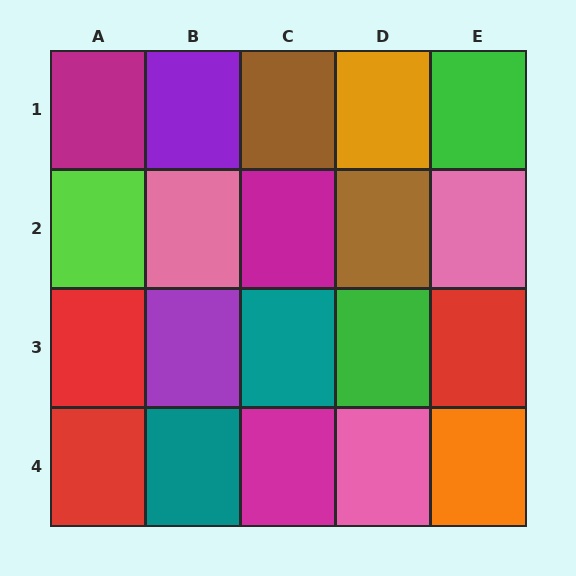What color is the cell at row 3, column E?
Red.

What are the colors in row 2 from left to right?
Lime, pink, magenta, brown, pink.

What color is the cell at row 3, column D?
Green.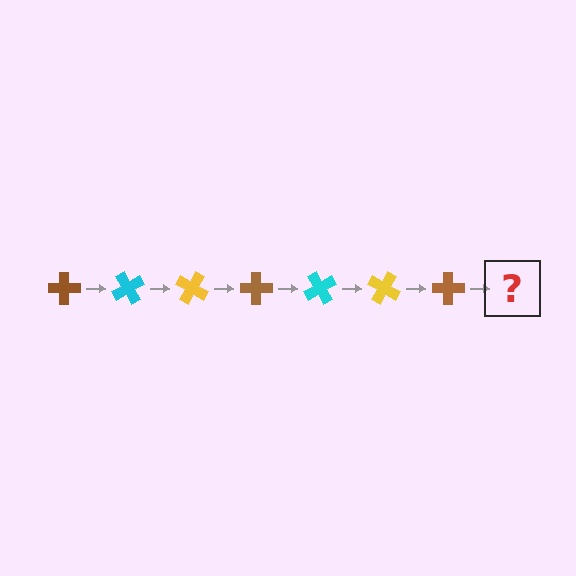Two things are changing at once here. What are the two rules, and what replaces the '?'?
The two rules are that it rotates 60 degrees each step and the color cycles through brown, cyan, and yellow. The '?' should be a cyan cross, rotated 420 degrees from the start.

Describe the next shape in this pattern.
It should be a cyan cross, rotated 420 degrees from the start.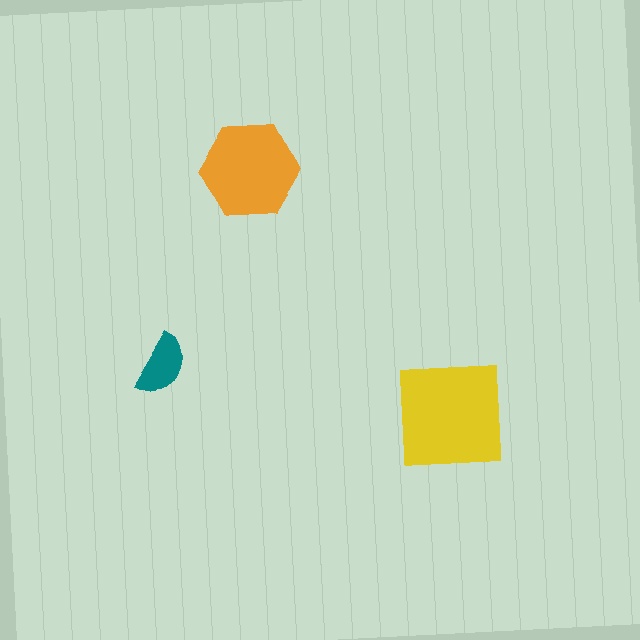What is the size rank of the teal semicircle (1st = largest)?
3rd.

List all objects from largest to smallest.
The yellow square, the orange hexagon, the teal semicircle.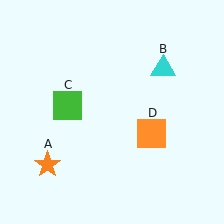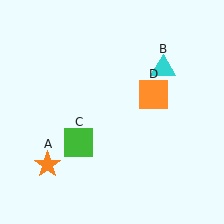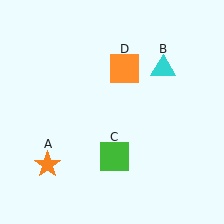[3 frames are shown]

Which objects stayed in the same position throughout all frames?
Orange star (object A) and cyan triangle (object B) remained stationary.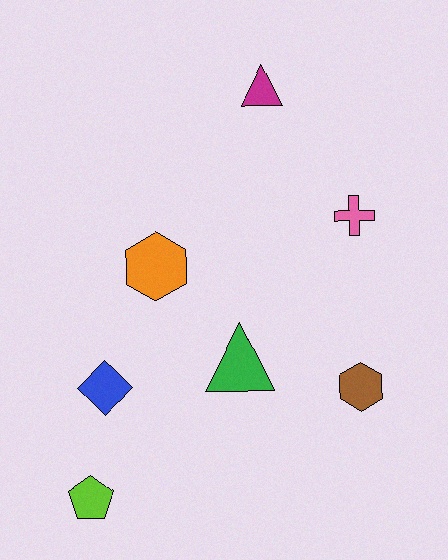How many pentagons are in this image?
There is 1 pentagon.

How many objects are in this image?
There are 7 objects.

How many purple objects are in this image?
There are no purple objects.